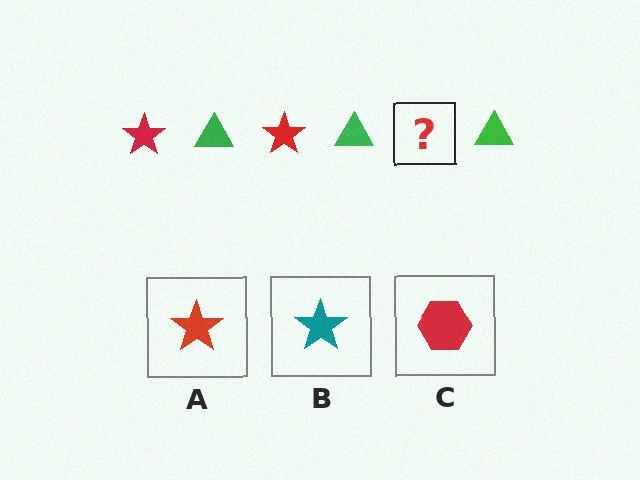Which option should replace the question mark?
Option A.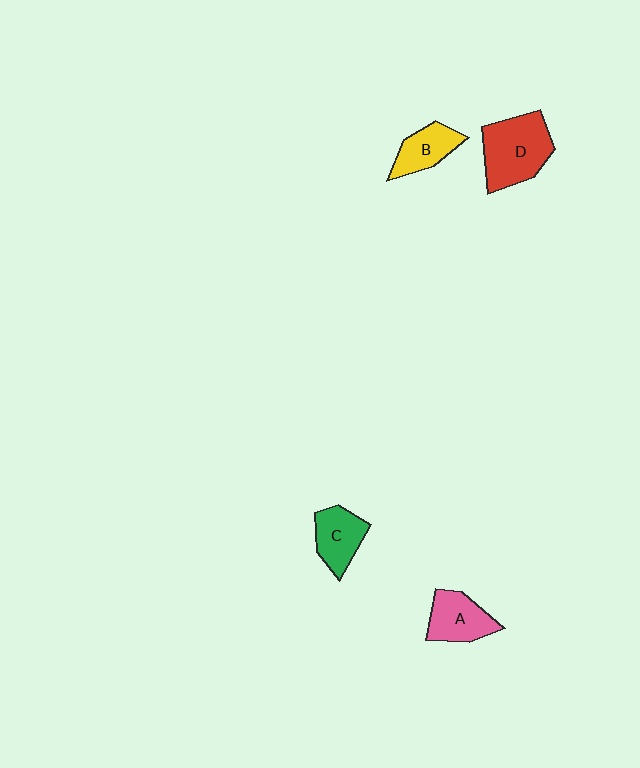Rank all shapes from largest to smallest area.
From largest to smallest: D (red), A (pink), C (green), B (yellow).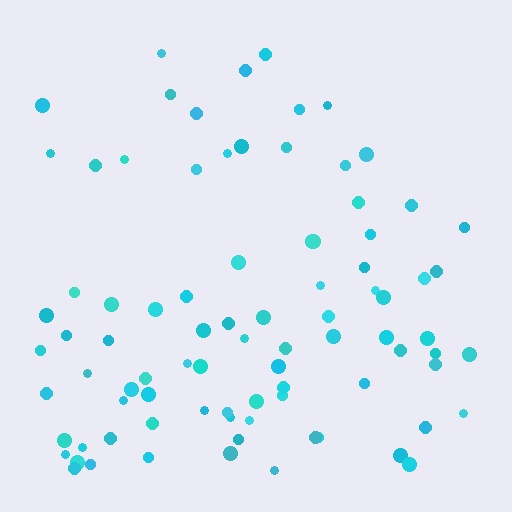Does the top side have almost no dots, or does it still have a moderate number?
Still a moderate number, just noticeably fewer than the bottom.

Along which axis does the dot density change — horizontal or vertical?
Vertical.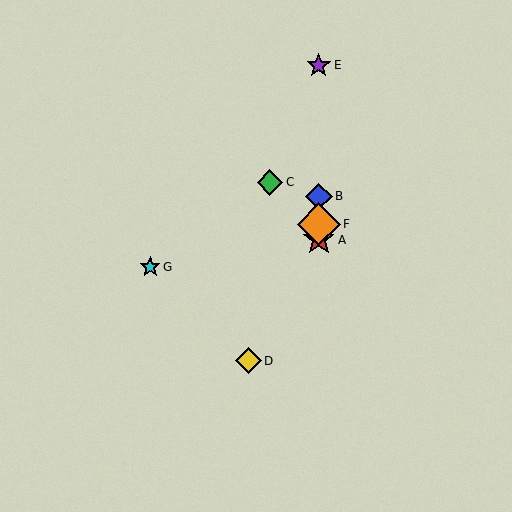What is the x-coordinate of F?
Object F is at x≈319.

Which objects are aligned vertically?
Objects A, B, E, F are aligned vertically.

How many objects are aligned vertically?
4 objects (A, B, E, F) are aligned vertically.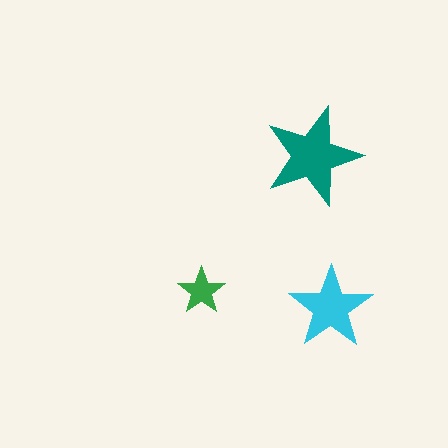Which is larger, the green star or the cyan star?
The cyan one.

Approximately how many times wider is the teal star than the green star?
About 2 times wider.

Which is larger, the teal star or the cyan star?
The teal one.